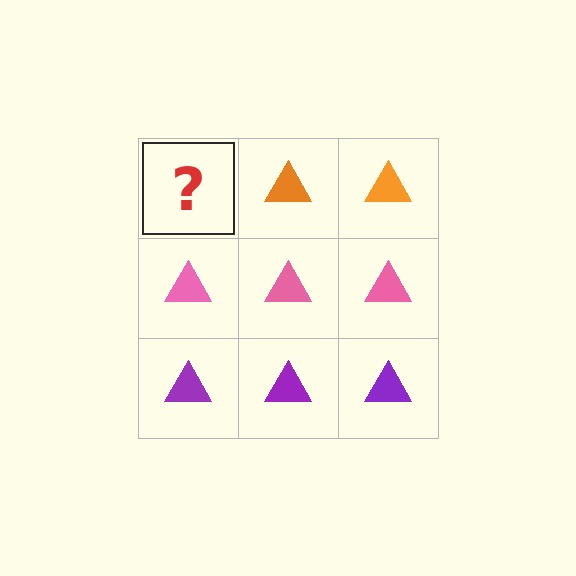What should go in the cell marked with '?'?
The missing cell should contain an orange triangle.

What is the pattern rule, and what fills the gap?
The rule is that each row has a consistent color. The gap should be filled with an orange triangle.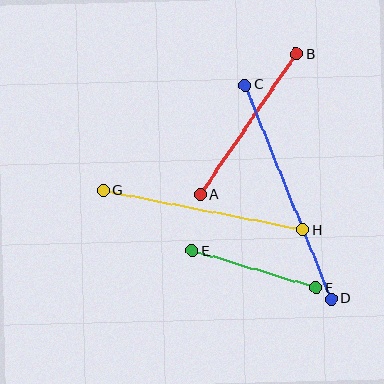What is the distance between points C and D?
The distance is approximately 230 pixels.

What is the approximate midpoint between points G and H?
The midpoint is at approximately (203, 210) pixels.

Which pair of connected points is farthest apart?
Points C and D are farthest apart.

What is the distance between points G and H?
The distance is approximately 203 pixels.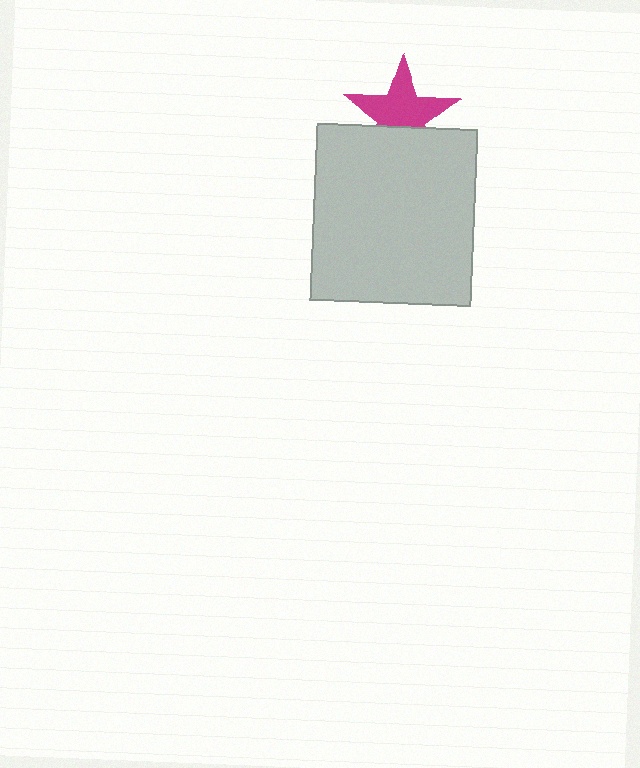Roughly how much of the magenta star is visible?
Most of it is visible (roughly 67%).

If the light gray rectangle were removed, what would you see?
You would see the complete magenta star.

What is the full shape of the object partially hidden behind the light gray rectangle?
The partially hidden object is a magenta star.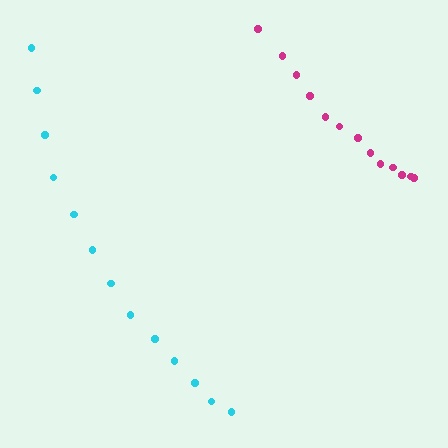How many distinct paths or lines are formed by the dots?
There are 2 distinct paths.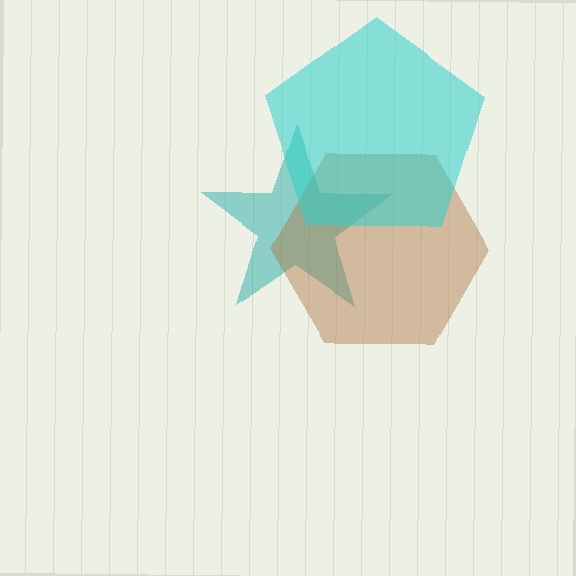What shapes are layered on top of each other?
The layered shapes are: a teal star, a brown hexagon, a cyan pentagon.